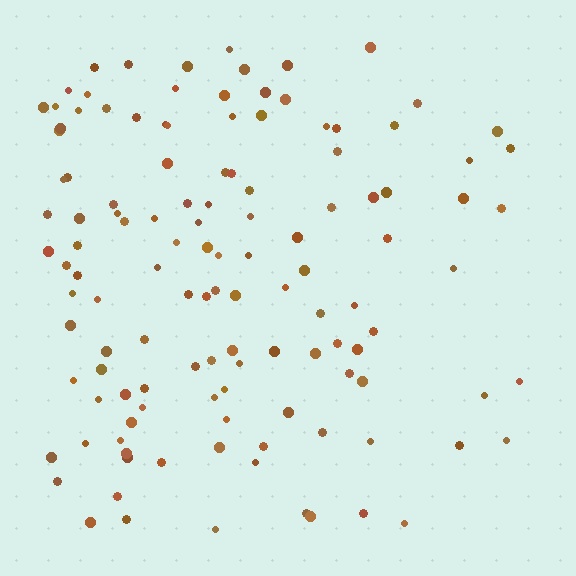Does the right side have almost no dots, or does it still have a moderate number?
Still a moderate number, just noticeably fewer than the left.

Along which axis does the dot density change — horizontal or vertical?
Horizontal.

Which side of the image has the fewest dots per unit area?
The right.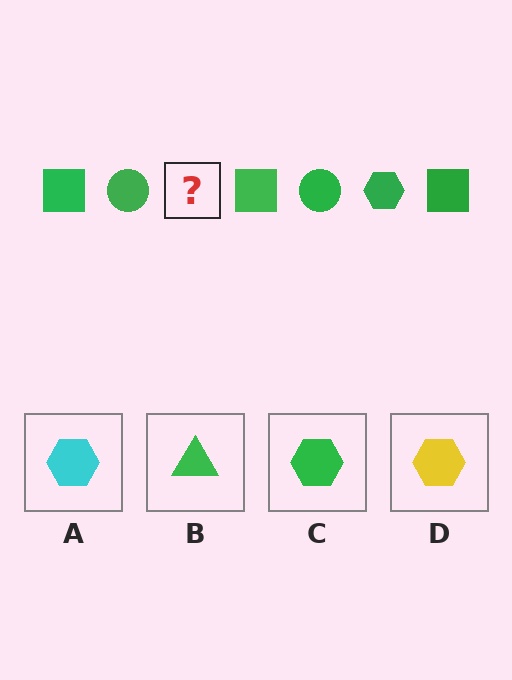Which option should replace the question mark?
Option C.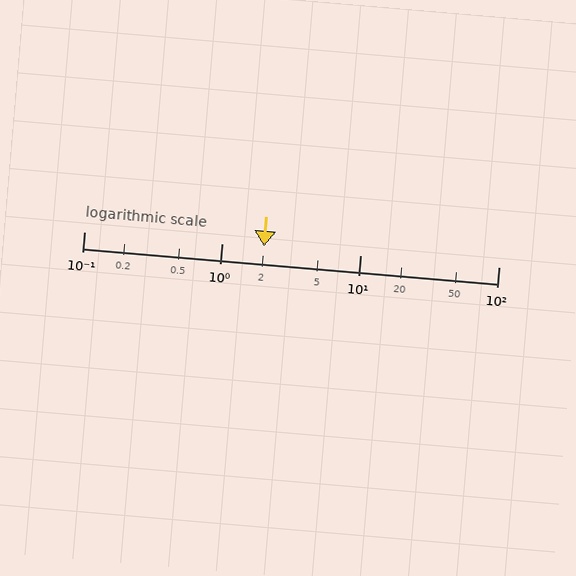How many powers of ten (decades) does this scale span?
The scale spans 3 decades, from 0.1 to 100.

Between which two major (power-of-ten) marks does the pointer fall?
The pointer is between 1 and 10.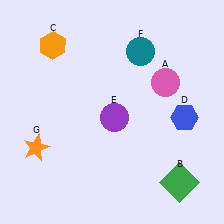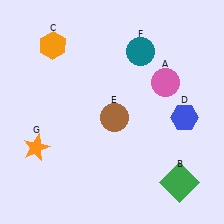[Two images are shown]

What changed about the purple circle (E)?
In Image 1, E is purple. In Image 2, it changed to brown.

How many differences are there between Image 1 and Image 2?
There is 1 difference between the two images.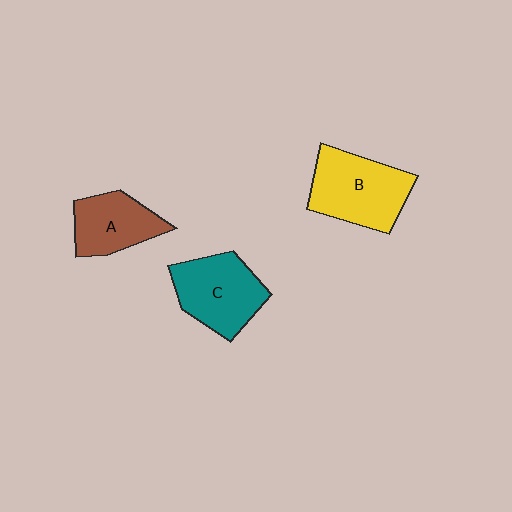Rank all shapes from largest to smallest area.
From largest to smallest: B (yellow), C (teal), A (brown).